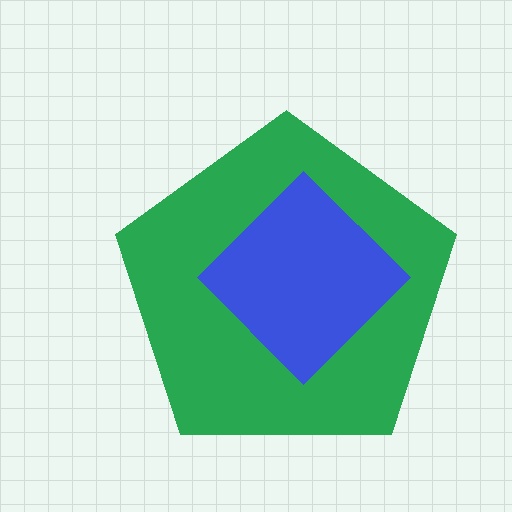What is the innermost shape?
The blue diamond.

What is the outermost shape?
The green pentagon.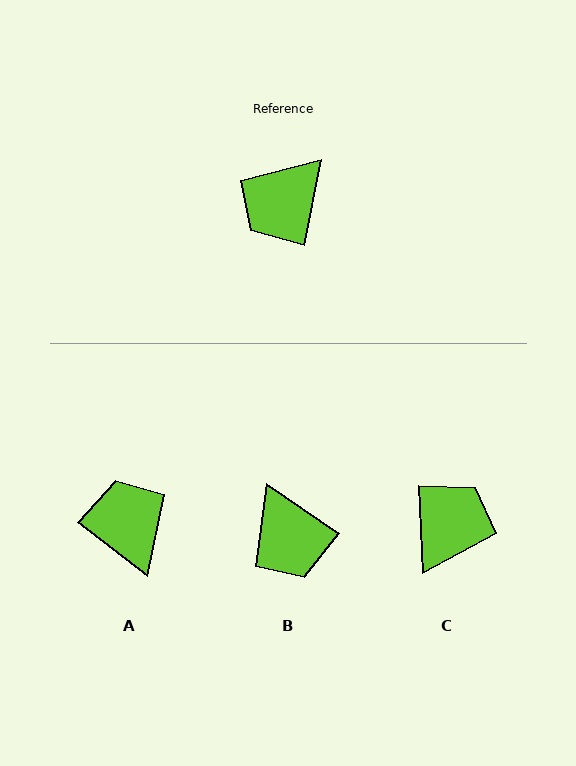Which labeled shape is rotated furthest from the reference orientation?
C, about 166 degrees away.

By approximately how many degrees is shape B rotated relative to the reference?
Approximately 67 degrees counter-clockwise.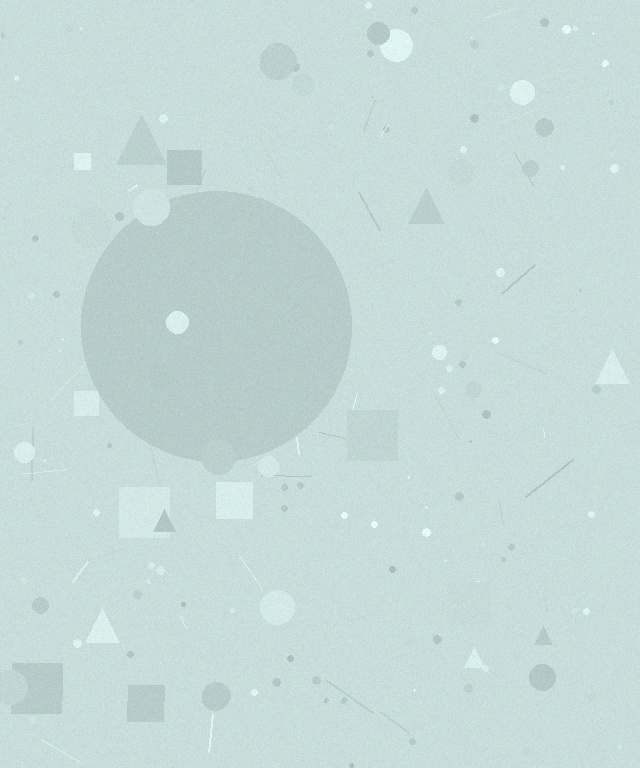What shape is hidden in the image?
A circle is hidden in the image.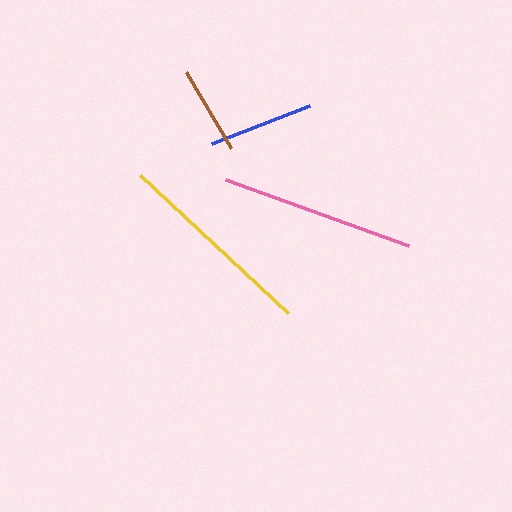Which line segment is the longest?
The yellow line is the longest at approximately 202 pixels.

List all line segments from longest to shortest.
From longest to shortest: yellow, pink, blue, brown.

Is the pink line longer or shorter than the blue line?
The pink line is longer than the blue line.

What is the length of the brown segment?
The brown segment is approximately 88 pixels long.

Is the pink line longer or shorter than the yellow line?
The yellow line is longer than the pink line.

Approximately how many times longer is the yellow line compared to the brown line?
The yellow line is approximately 2.3 times the length of the brown line.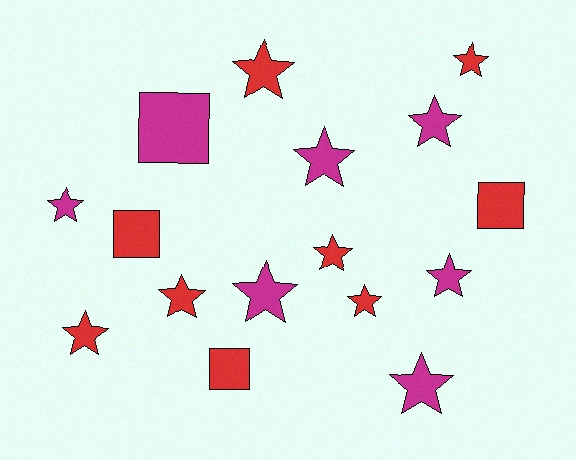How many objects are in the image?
There are 16 objects.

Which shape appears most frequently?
Star, with 12 objects.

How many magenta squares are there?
There is 1 magenta square.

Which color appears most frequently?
Red, with 9 objects.